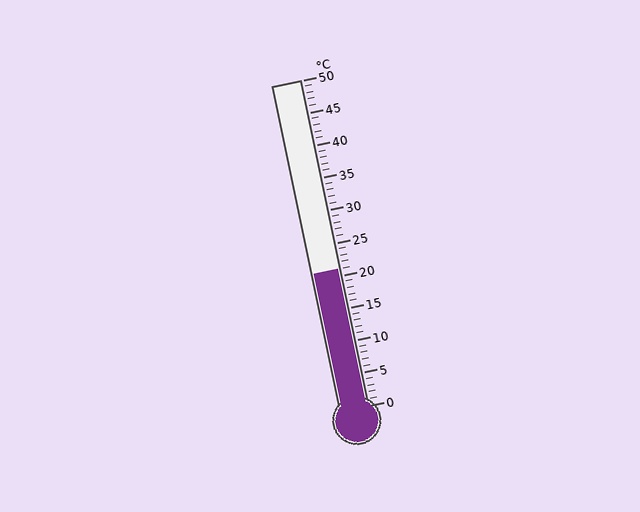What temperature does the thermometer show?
The thermometer shows approximately 21°C.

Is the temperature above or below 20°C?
The temperature is above 20°C.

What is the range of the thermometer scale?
The thermometer scale ranges from 0°C to 50°C.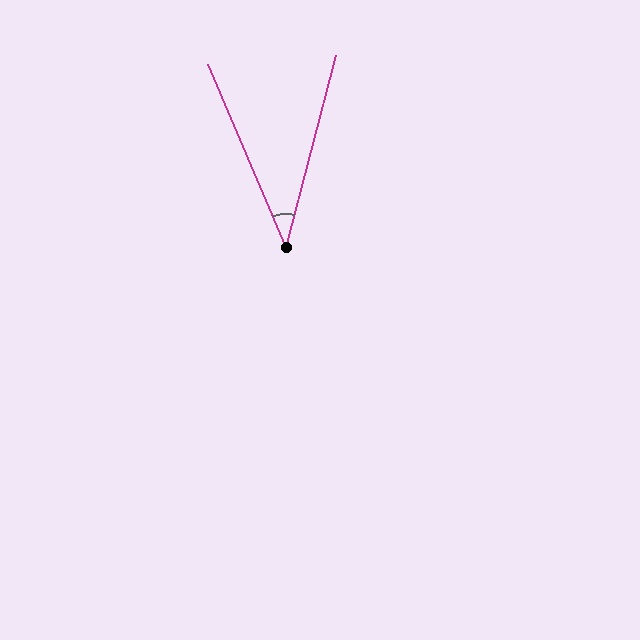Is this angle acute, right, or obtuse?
It is acute.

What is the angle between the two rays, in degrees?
Approximately 38 degrees.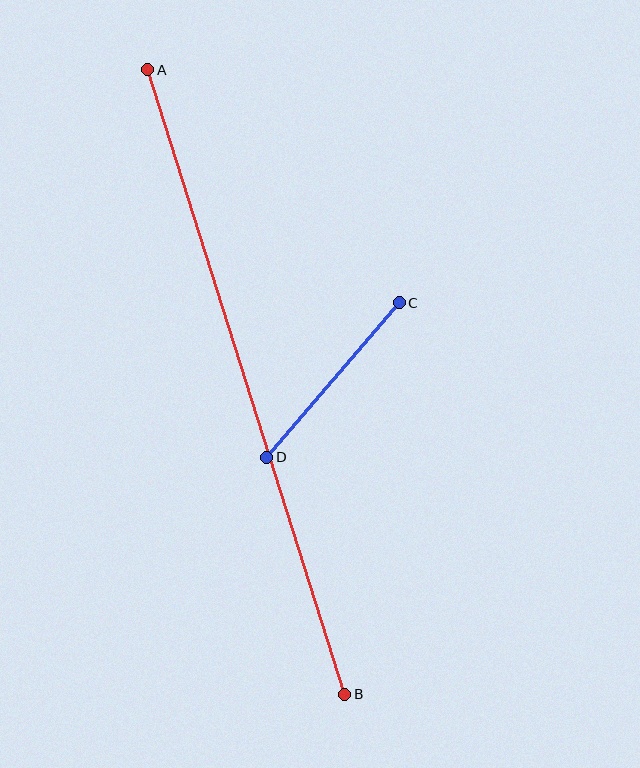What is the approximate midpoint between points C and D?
The midpoint is at approximately (333, 380) pixels.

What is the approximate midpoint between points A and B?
The midpoint is at approximately (246, 382) pixels.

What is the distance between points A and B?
The distance is approximately 655 pixels.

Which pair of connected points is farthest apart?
Points A and B are farthest apart.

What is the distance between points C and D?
The distance is approximately 203 pixels.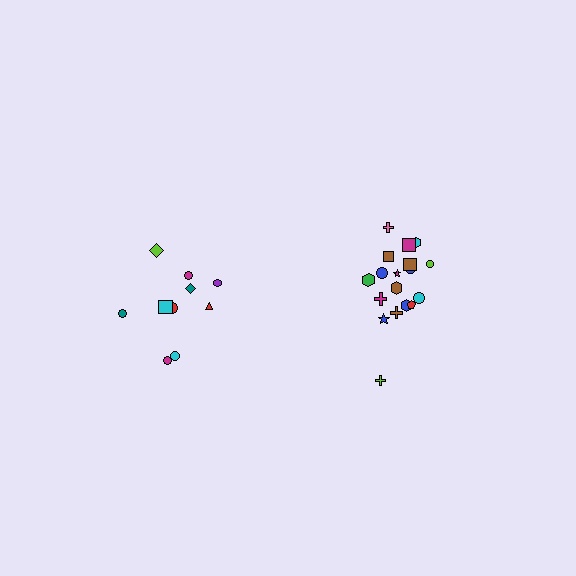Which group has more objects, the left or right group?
The right group.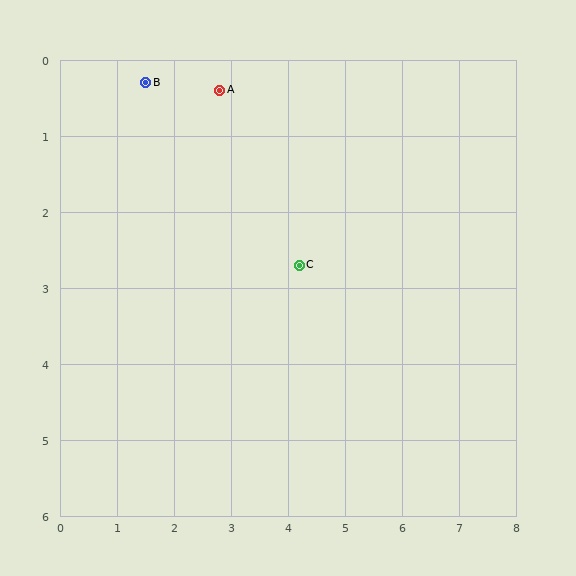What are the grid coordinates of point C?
Point C is at approximately (4.2, 2.7).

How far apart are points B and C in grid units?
Points B and C are about 3.6 grid units apart.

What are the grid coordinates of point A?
Point A is at approximately (2.8, 0.4).